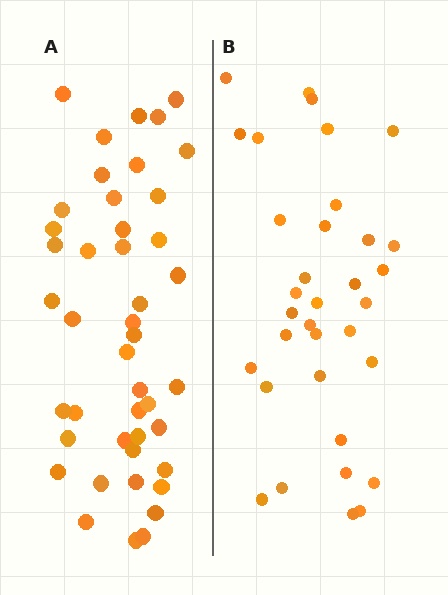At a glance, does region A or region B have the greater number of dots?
Region A (the left region) has more dots.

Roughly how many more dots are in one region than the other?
Region A has roughly 10 or so more dots than region B.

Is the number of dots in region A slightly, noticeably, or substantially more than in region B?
Region A has noticeably more, but not dramatically so. The ratio is roughly 1.3 to 1.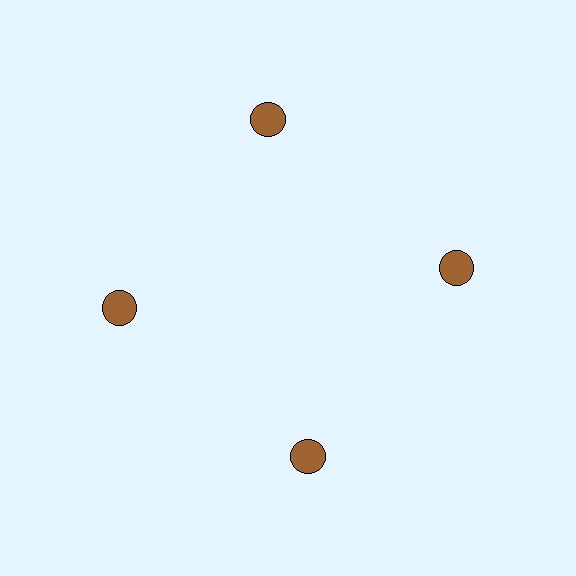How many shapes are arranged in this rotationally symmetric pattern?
There are 4 shapes, arranged in 4 groups of 1.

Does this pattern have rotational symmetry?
Yes, this pattern has 4-fold rotational symmetry. It looks the same after rotating 90 degrees around the center.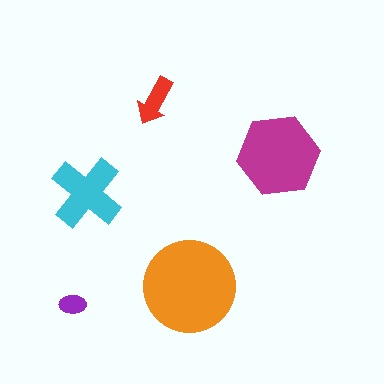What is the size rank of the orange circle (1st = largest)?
1st.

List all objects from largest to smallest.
The orange circle, the magenta hexagon, the cyan cross, the red arrow, the purple ellipse.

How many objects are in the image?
There are 5 objects in the image.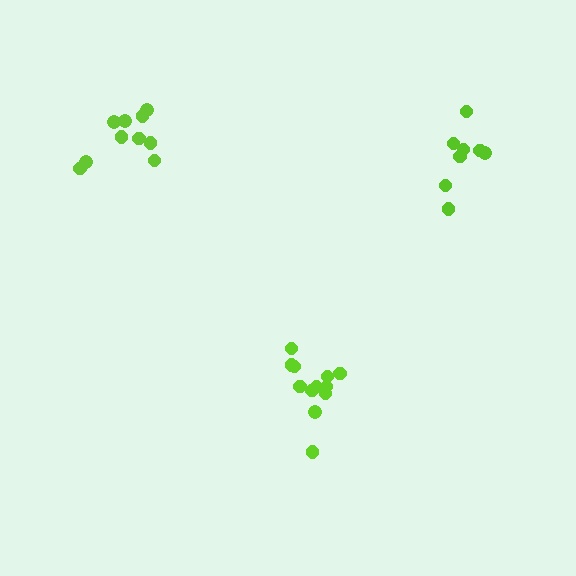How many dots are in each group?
Group 1: 10 dots, Group 2: 12 dots, Group 3: 8 dots (30 total).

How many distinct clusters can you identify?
There are 3 distinct clusters.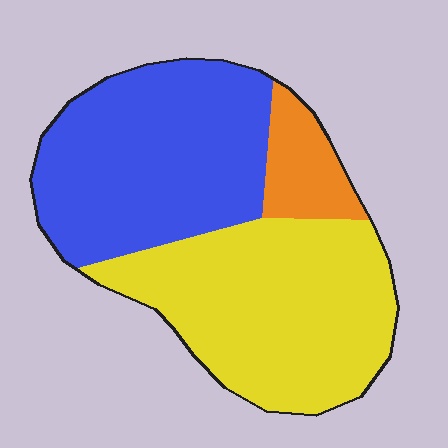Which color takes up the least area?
Orange, at roughly 10%.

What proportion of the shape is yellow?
Yellow covers around 45% of the shape.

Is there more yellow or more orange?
Yellow.